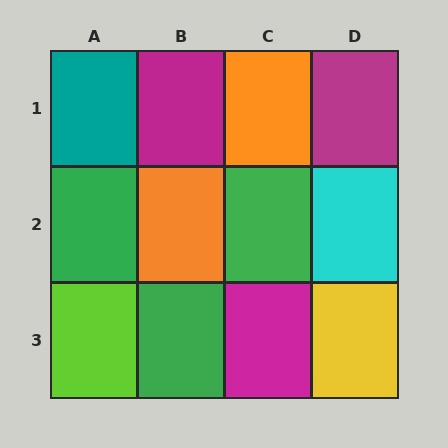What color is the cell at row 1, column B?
Magenta.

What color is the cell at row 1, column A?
Teal.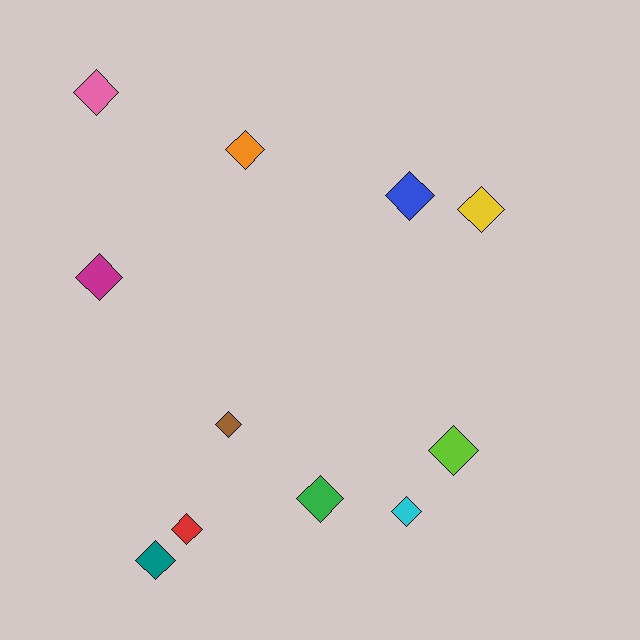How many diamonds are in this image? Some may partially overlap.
There are 11 diamonds.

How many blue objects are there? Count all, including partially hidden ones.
There is 1 blue object.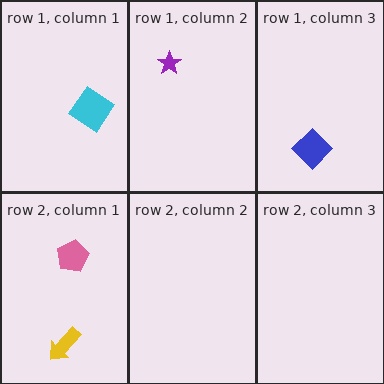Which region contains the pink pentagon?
The row 2, column 1 region.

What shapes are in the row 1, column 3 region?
The blue diamond.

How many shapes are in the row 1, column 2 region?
1.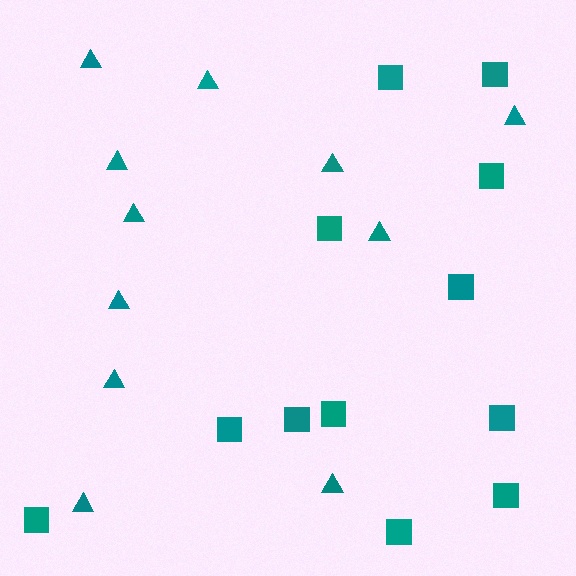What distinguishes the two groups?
There are 2 groups: one group of triangles (11) and one group of squares (12).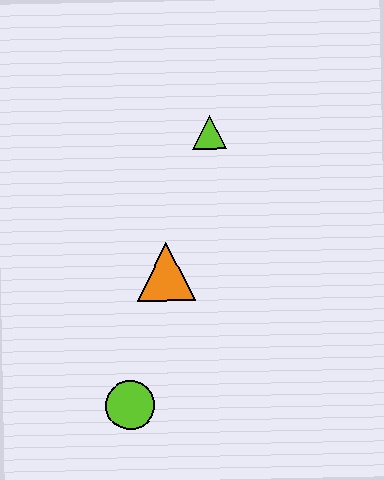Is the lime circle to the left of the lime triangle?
Yes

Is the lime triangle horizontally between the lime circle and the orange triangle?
No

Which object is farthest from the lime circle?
The lime triangle is farthest from the lime circle.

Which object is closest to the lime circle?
The orange triangle is closest to the lime circle.